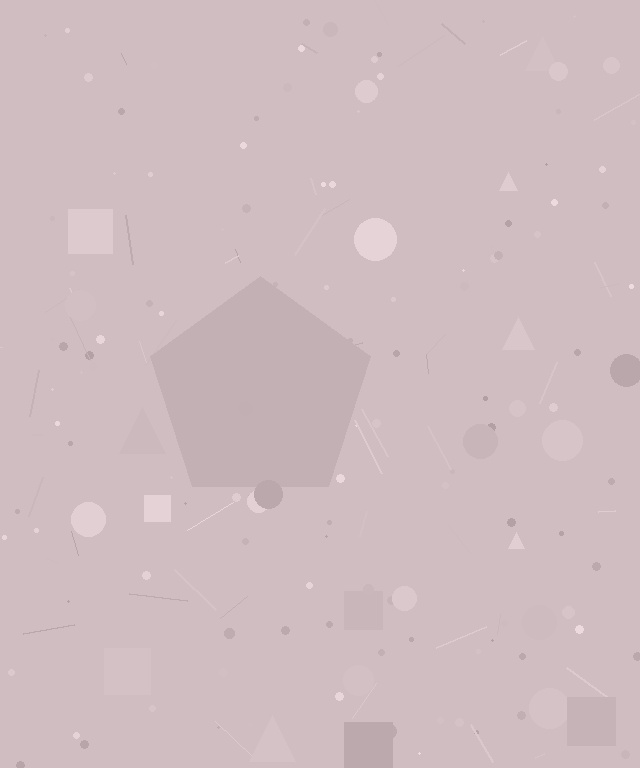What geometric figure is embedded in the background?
A pentagon is embedded in the background.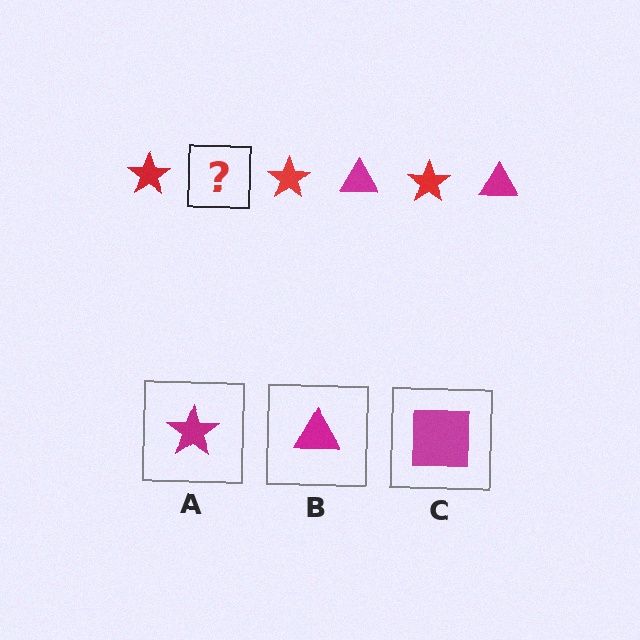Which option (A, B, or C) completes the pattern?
B.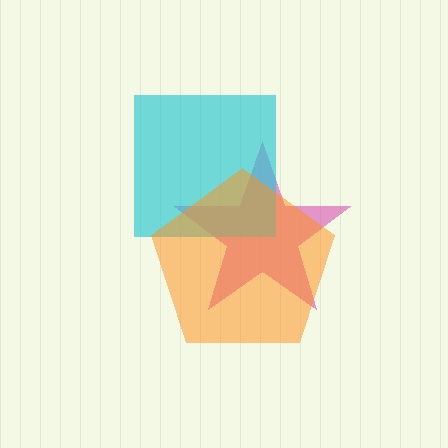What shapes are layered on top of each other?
The layered shapes are: a pink star, a cyan square, an orange pentagon.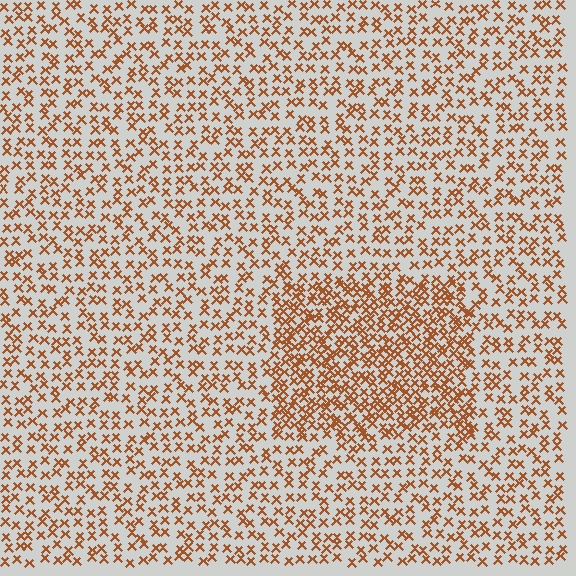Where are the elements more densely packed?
The elements are more densely packed inside the rectangle boundary.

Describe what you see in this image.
The image contains small brown elements arranged at two different densities. A rectangle-shaped region is visible where the elements are more densely packed than the surrounding area.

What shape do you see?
I see a rectangle.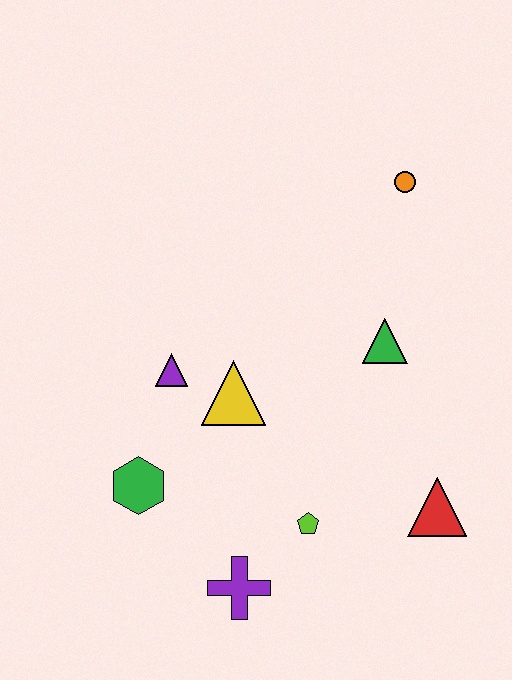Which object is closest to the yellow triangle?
The purple triangle is closest to the yellow triangle.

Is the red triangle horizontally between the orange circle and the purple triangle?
No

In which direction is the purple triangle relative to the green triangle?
The purple triangle is to the left of the green triangle.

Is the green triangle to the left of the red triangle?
Yes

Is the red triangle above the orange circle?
No